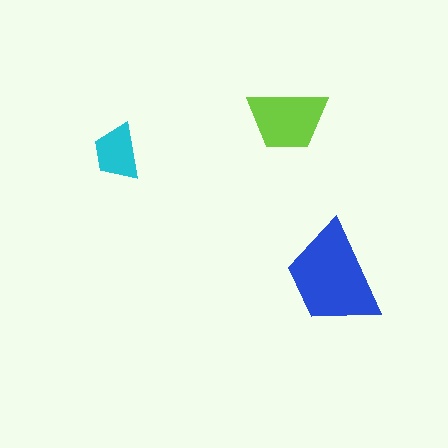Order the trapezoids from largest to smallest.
the blue one, the lime one, the cyan one.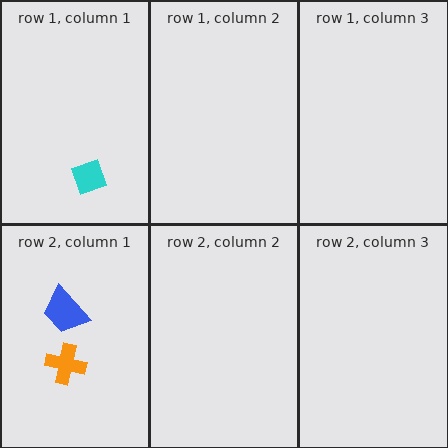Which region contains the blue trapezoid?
The row 2, column 1 region.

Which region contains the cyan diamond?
The row 1, column 1 region.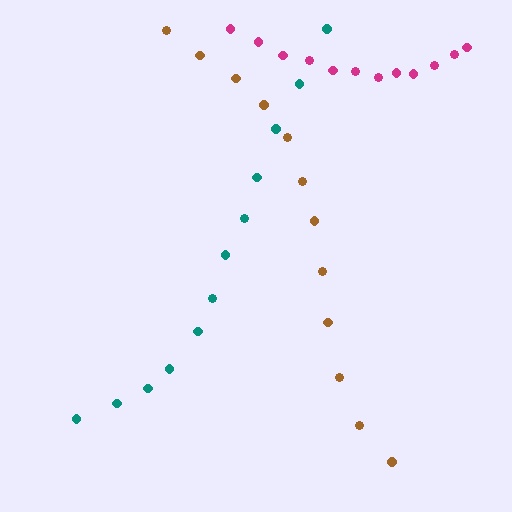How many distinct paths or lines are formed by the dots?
There are 3 distinct paths.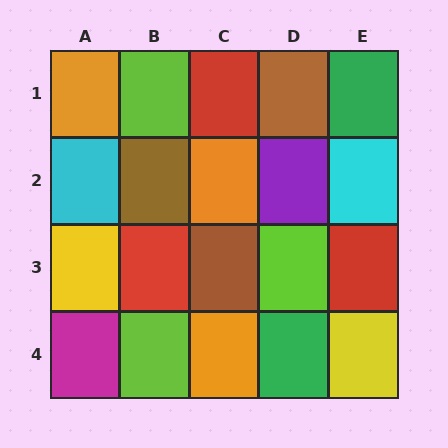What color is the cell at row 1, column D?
Brown.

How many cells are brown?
3 cells are brown.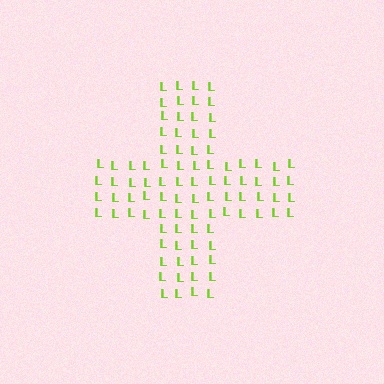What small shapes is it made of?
It is made of small letter L's.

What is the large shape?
The large shape is a cross.